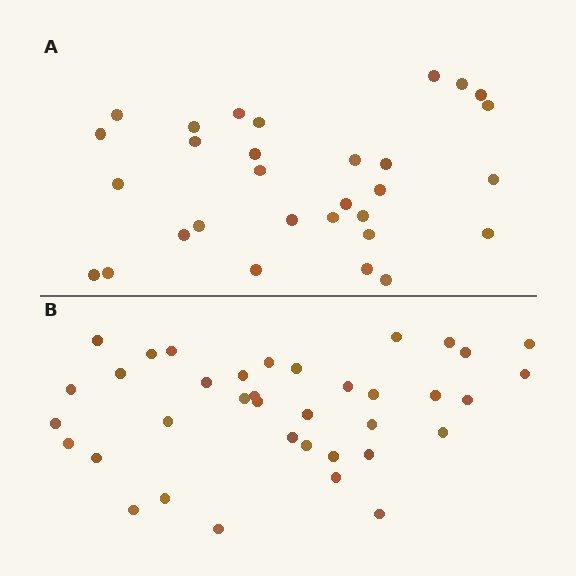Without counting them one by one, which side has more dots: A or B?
Region B (the bottom region) has more dots.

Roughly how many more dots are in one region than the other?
Region B has roughly 8 or so more dots than region A.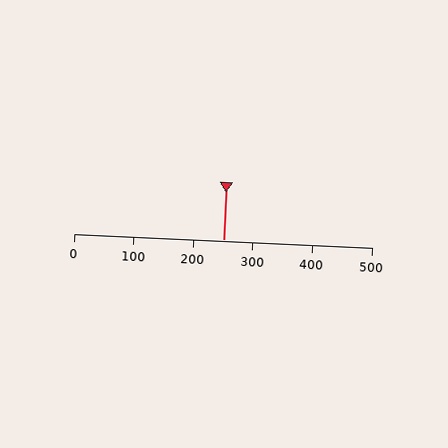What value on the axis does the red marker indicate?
The marker indicates approximately 250.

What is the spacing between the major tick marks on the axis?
The major ticks are spaced 100 apart.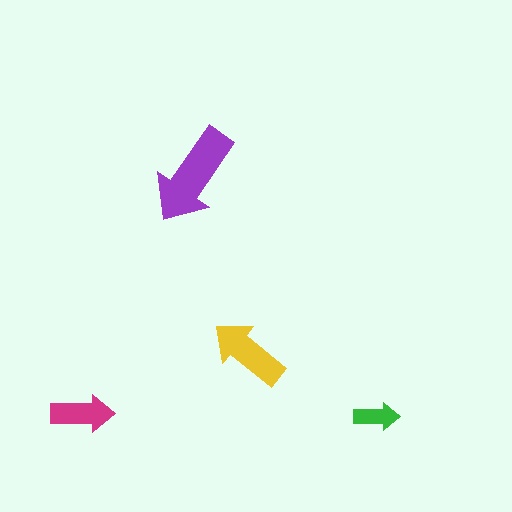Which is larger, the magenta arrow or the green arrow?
The magenta one.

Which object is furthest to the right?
The green arrow is rightmost.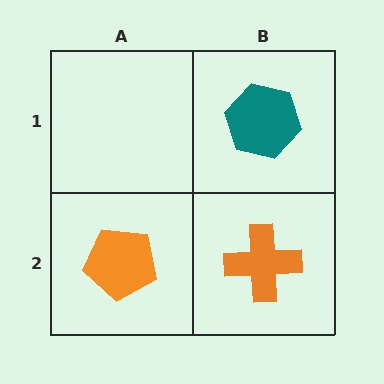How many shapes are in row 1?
1 shape.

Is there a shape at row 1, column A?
No, that cell is empty.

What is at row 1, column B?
A teal hexagon.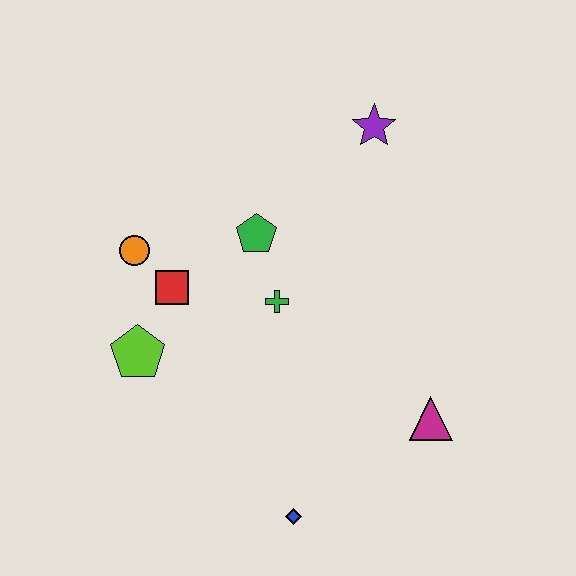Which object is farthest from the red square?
The magenta triangle is farthest from the red square.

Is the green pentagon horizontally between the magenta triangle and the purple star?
No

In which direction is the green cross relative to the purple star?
The green cross is below the purple star.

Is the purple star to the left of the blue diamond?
No